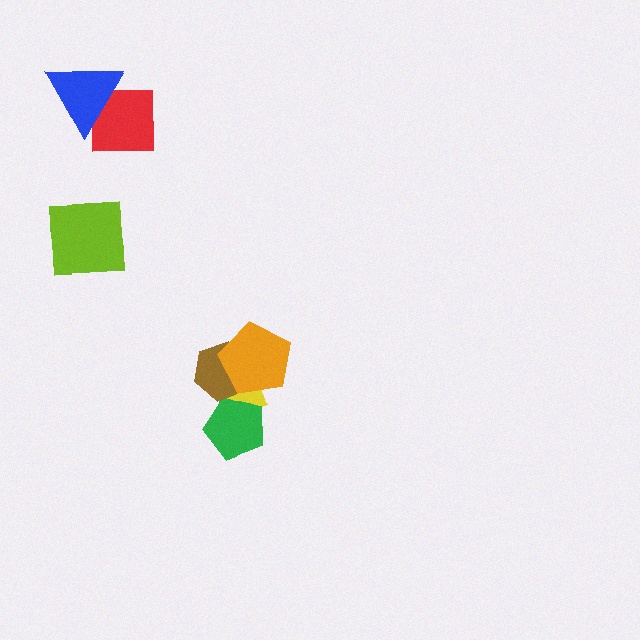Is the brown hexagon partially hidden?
Yes, it is partially covered by another shape.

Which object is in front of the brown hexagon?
The orange pentagon is in front of the brown hexagon.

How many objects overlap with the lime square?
0 objects overlap with the lime square.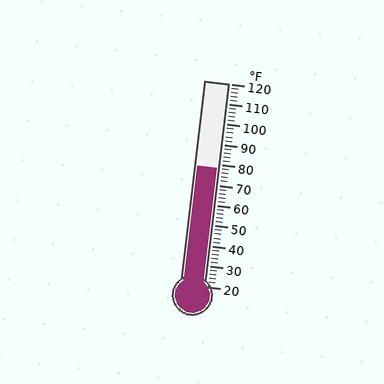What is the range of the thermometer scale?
The thermometer scale ranges from 20°F to 120°F.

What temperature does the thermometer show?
The thermometer shows approximately 78°F.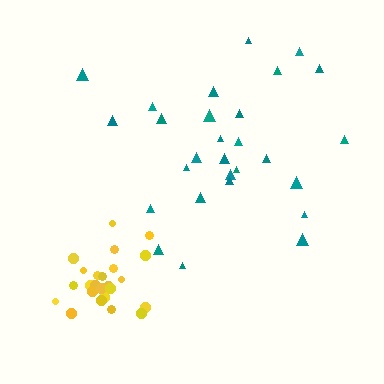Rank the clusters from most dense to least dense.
yellow, teal.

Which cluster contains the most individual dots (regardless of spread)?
Teal (28).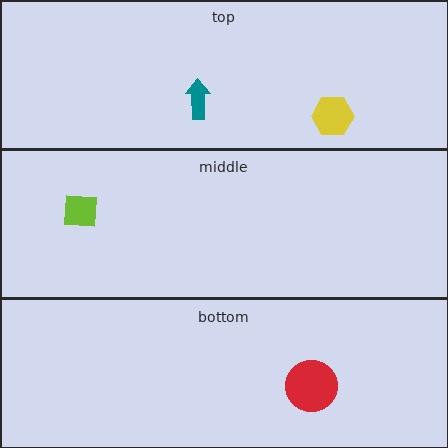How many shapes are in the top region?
2.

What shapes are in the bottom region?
The red circle.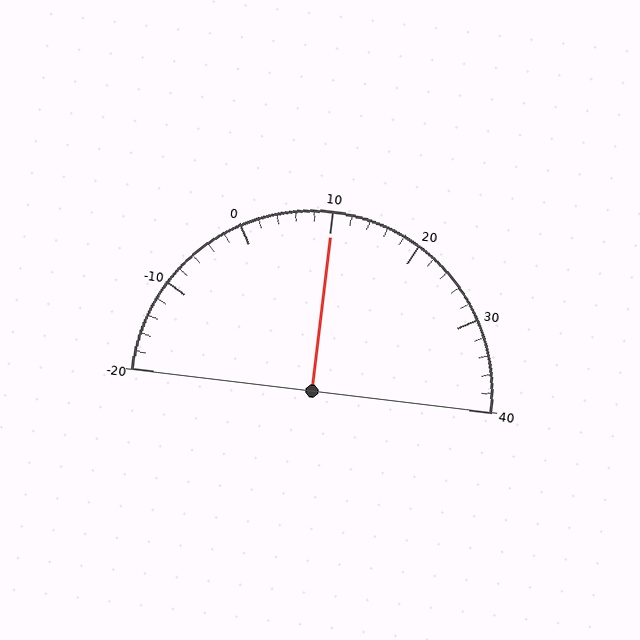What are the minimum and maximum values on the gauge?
The gauge ranges from -20 to 40.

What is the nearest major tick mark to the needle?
The nearest major tick mark is 10.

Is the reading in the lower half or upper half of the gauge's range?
The reading is in the upper half of the range (-20 to 40).